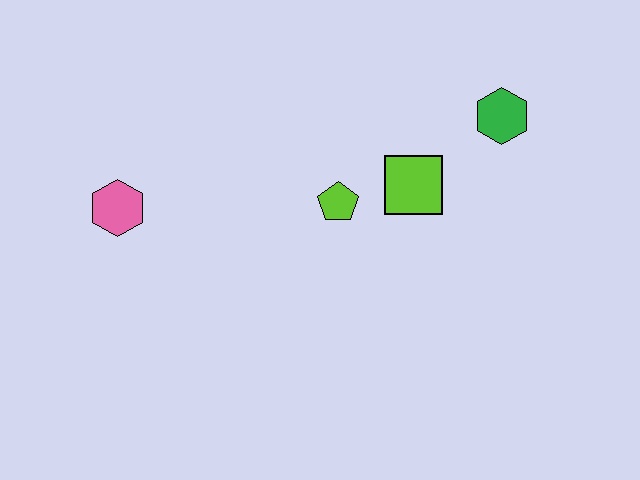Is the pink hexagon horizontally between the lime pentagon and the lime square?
No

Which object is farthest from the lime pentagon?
The pink hexagon is farthest from the lime pentagon.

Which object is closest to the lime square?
The lime pentagon is closest to the lime square.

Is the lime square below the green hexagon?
Yes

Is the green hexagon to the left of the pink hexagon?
No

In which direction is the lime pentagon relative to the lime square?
The lime pentagon is to the left of the lime square.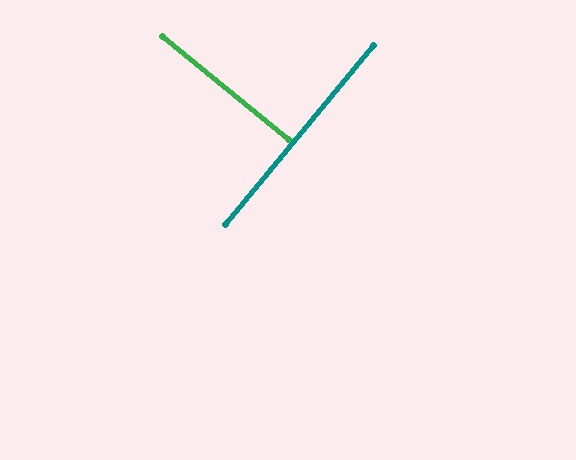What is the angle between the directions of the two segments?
Approximately 89 degrees.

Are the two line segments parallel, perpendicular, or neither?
Perpendicular — they meet at approximately 89°.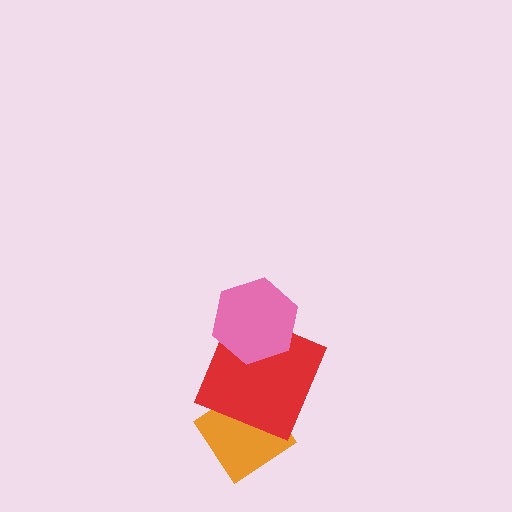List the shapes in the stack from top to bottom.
From top to bottom: the pink hexagon, the red square, the orange diamond.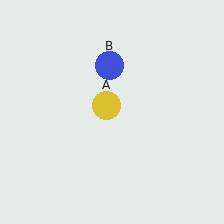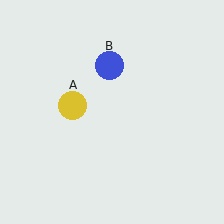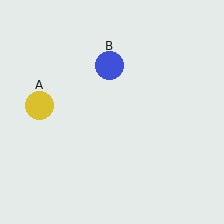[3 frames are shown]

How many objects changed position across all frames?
1 object changed position: yellow circle (object A).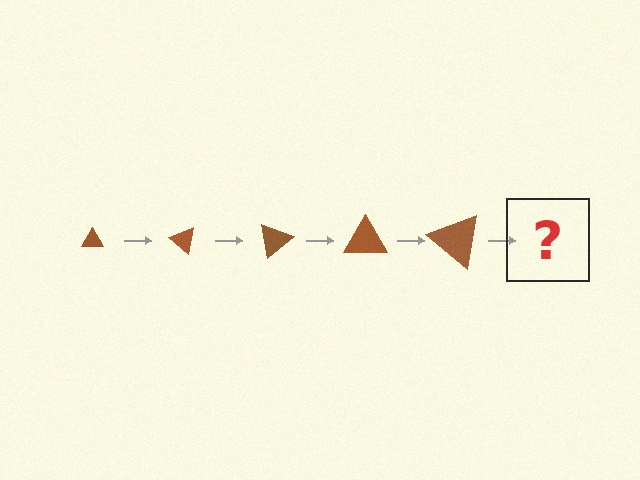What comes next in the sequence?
The next element should be a triangle, larger than the previous one and rotated 200 degrees from the start.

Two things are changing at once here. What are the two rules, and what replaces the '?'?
The two rules are that the triangle grows larger each step and it rotates 40 degrees each step. The '?' should be a triangle, larger than the previous one and rotated 200 degrees from the start.